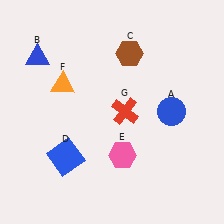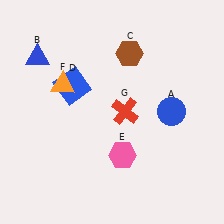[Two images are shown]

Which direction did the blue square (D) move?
The blue square (D) moved up.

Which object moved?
The blue square (D) moved up.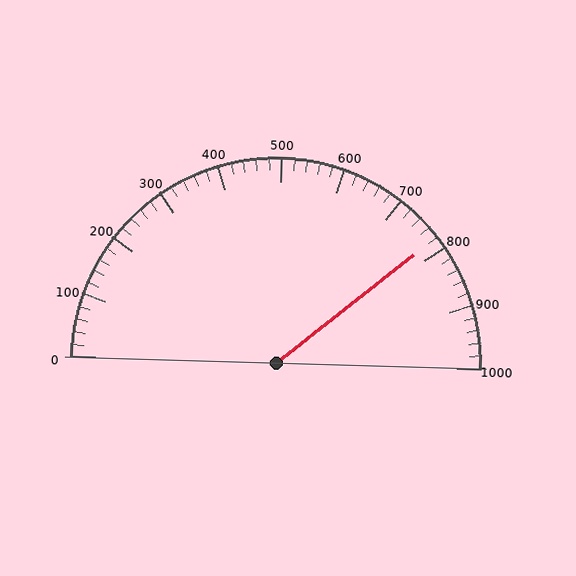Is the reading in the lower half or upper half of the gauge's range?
The reading is in the upper half of the range (0 to 1000).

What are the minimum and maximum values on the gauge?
The gauge ranges from 0 to 1000.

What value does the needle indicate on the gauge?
The needle indicates approximately 780.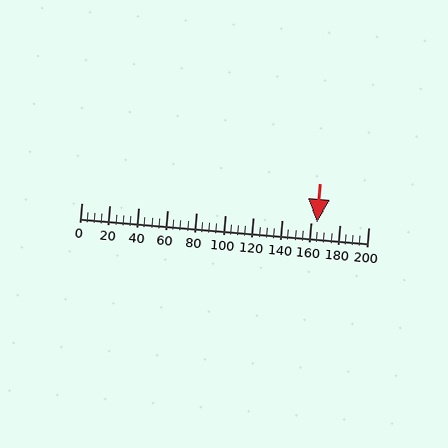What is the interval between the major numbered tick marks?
The major tick marks are spaced 20 units apart.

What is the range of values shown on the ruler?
The ruler shows values from 0 to 200.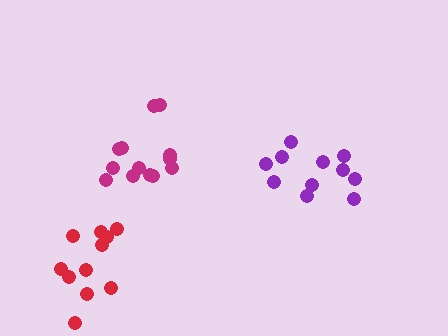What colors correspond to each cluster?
The clusters are colored: purple, magenta, red.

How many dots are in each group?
Group 1: 11 dots, Group 2: 13 dots, Group 3: 11 dots (35 total).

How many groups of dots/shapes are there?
There are 3 groups.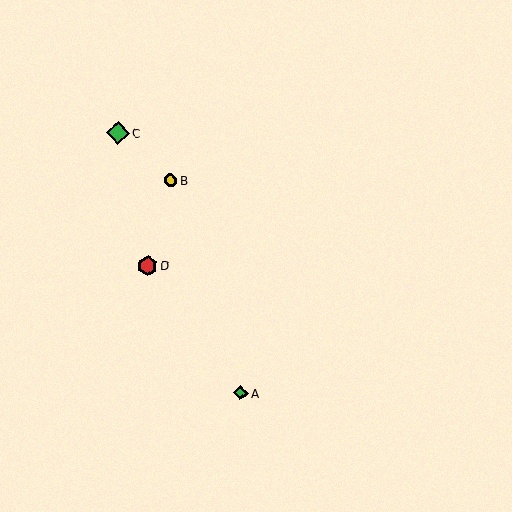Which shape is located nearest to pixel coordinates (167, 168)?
The yellow circle (labeled B) at (170, 181) is nearest to that location.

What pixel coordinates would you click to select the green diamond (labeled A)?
Click at (241, 393) to select the green diamond A.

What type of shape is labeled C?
Shape C is a green diamond.